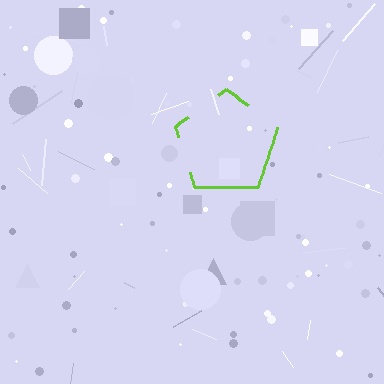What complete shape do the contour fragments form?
The contour fragments form a pentagon.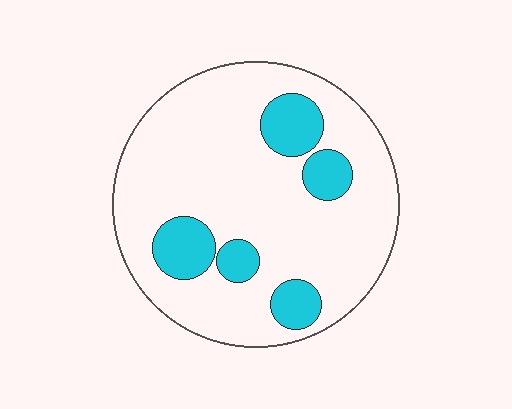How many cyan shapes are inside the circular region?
5.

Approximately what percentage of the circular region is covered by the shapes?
Approximately 20%.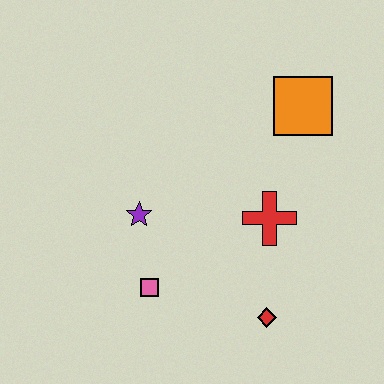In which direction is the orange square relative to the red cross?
The orange square is above the red cross.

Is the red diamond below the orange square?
Yes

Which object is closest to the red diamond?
The red cross is closest to the red diamond.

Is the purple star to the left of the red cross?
Yes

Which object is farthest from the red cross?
The pink square is farthest from the red cross.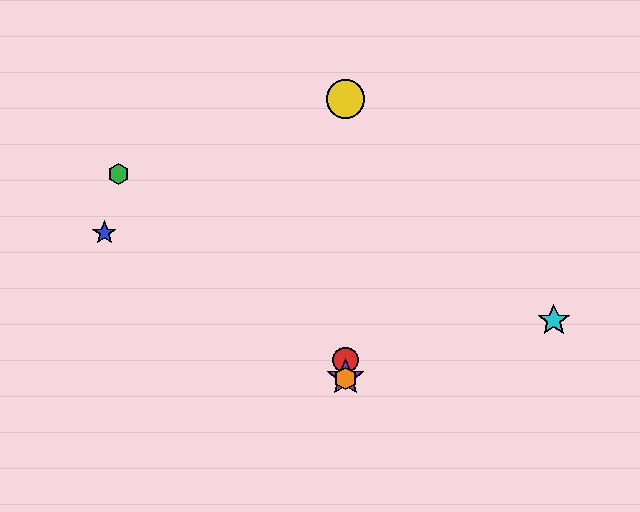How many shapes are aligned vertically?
4 shapes (the red circle, the yellow circle, the purple star, the orange hexagon) are aligned vertically.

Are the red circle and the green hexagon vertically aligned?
No, the red circle is at x≈346 and the green hexagon is at x≈118.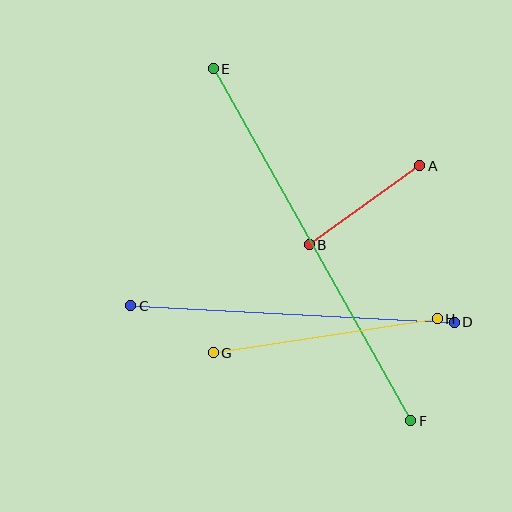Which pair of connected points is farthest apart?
Points E and F are farthest apart.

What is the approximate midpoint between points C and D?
The midpoint is at approximately (293, 314) pixels.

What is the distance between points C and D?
The distance is approximately 324 pixels.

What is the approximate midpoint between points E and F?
The midpoint is at approximately (312, 245) pixels.